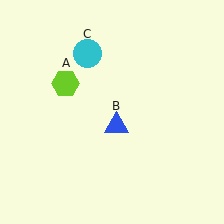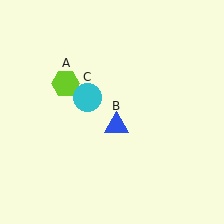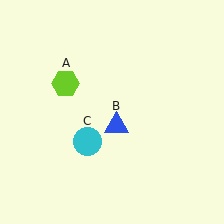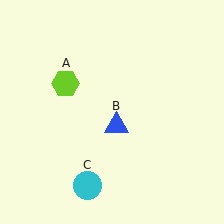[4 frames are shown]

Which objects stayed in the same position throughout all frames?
Lime hexagon (object A) and blue triangle (object B) remained stationary.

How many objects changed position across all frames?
1 object changed position: cyan circle (object C).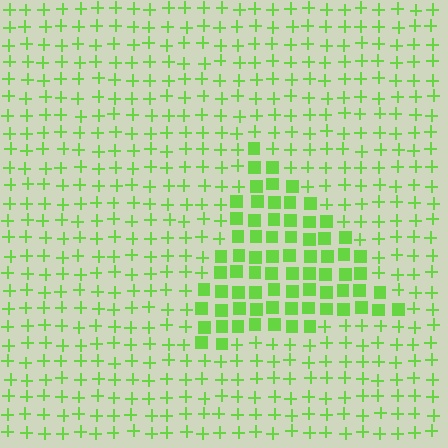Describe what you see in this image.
The image is filled with small lime elements arranged in a uniform grid. A triangle-shaped region contains squares, while the surrounding area contains plus signs. The boundary is defined purely by the change in element shape.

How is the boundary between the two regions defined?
The boundary is defined by a change in element shape: squares inside vs. plus signs outside. All elements share the same color and spacing.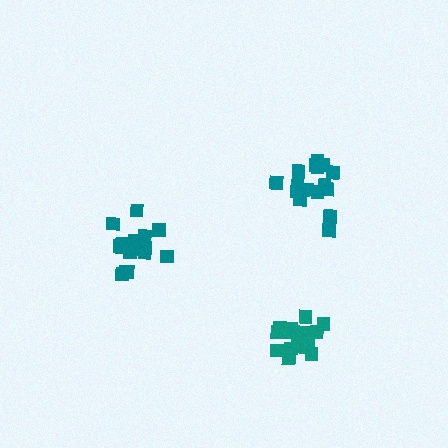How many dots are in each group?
Group 1: 15 dots, Group 2: 17 dots, Group 3: 16 dots (48 total).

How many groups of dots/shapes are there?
There are 3 groups.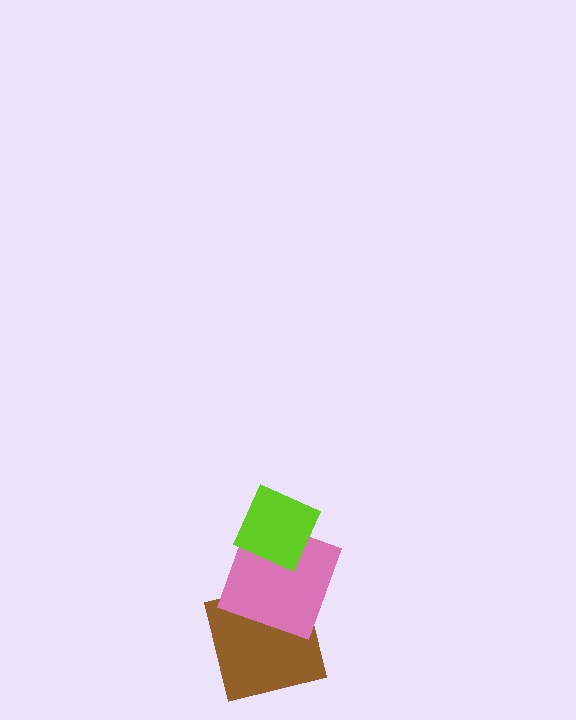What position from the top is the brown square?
The brown square is 3rd from the top.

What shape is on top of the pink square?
The lime diamond is on top of the pink square.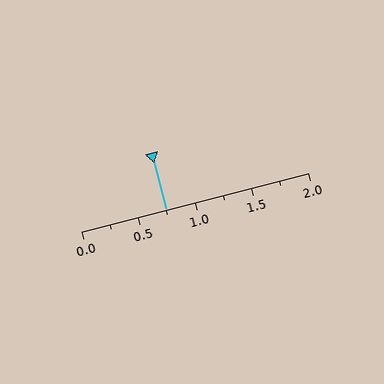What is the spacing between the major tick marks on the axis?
The major ticks are spaced 0.5 apart.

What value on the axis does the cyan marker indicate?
The marker indicates approximately 0.75.